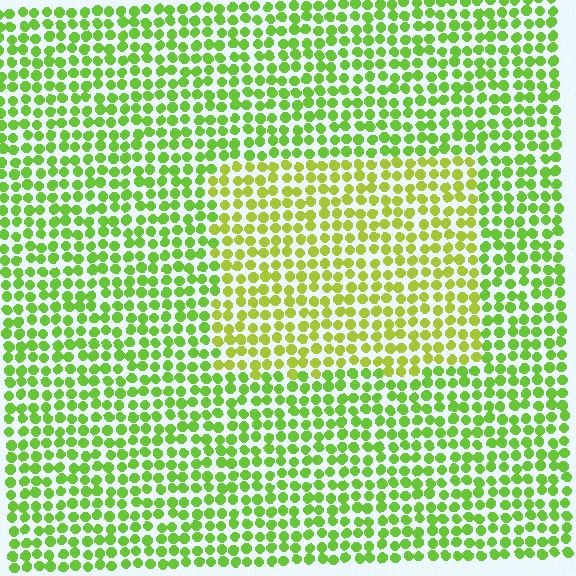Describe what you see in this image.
The image is filled with small lime elements in a uniform arrangement. A rectangle-shaped region is visible where the elements are tinted to a slightly different hue, forming a subtle color boundary.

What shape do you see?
I see a rectangle.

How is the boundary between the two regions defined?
The boundary is defined purely by a slight shift in hue (about 27 degrees). Spacing, size, and orientation are identical on both sides.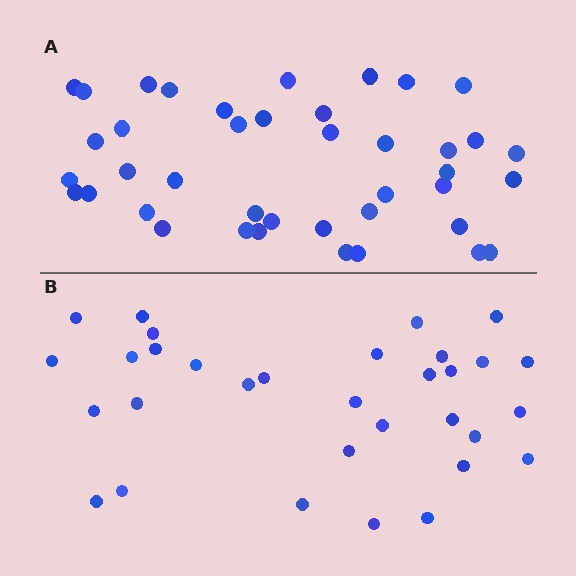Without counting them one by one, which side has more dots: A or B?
Region A (the top region) has more dots.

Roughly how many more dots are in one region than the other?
Region A has roughly 8 or so more dots than region B.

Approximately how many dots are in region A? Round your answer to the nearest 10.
About 40 dots. (The exact count is 41, which rounds to 40.)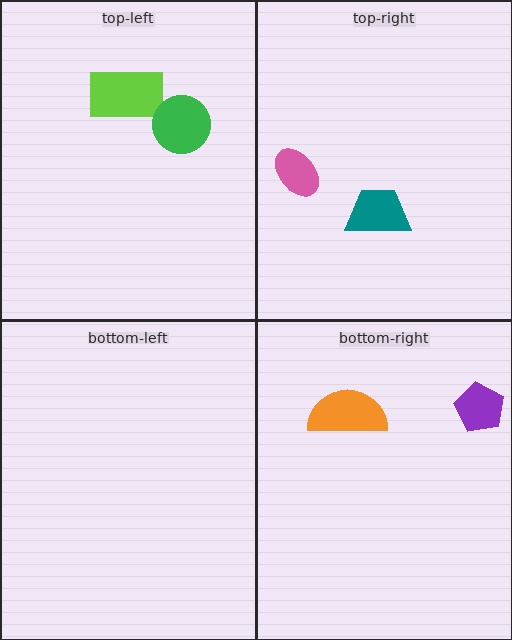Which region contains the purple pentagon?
The bottom-right region.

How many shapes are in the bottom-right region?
2.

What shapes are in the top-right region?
The teal trapezoid, the pink ellipse.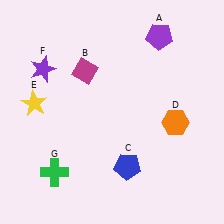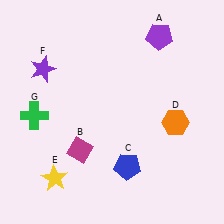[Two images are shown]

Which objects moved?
The objects that moved are: the magenta diamond (B), the yellow star (E), the green cross (G).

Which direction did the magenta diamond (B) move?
The magenta diamond (B) moved down.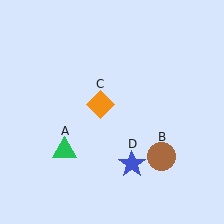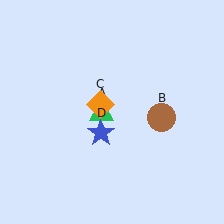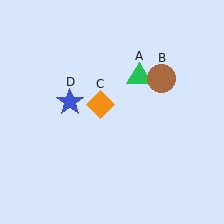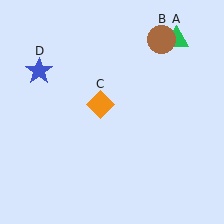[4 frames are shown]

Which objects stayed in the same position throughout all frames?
Orange diamond (object C) remained stationary.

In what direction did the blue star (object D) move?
The blue star (object D) moved up and to the left.